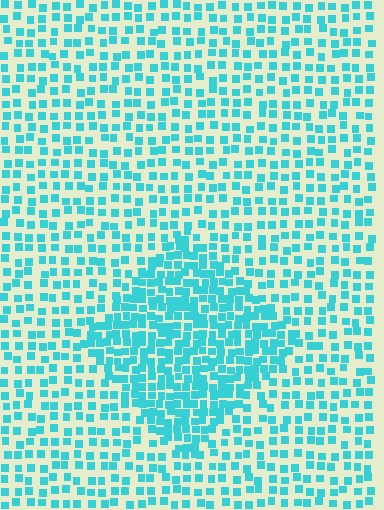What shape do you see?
I see a diamond.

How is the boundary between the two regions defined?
The boundary is defined by a change in element density (approximately 1.9x ratio). All elements are the same color, size, and shape.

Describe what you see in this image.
The image contains small cyan elements arranged at two different densities. A diamond-shaped region is visible where the elements are more densely packed than the surrounding area.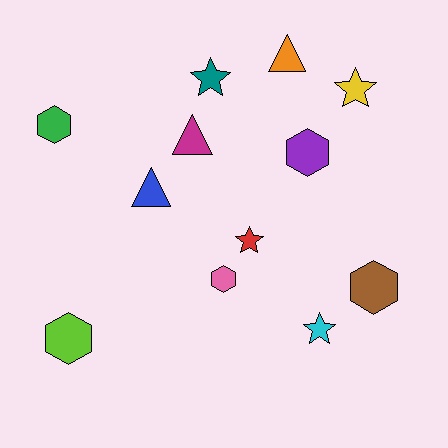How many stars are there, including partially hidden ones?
There are 4 stars.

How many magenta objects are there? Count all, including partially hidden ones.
There is 1 magenta object.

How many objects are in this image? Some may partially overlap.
There are 12 objects.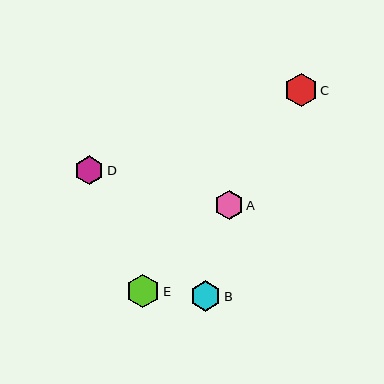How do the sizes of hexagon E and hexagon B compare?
Hexagon E and hexagon B are approximately the same size.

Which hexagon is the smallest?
Hexagon A is the smallest with a size of approximately 29 pixels.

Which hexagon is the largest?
Hexagon E is the largest with a size of approximately 33 pixels.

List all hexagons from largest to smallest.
From largest to smallest: E, C, B, D, A.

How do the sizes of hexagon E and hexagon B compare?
Hexagon E and hexagon B are approximately the same size.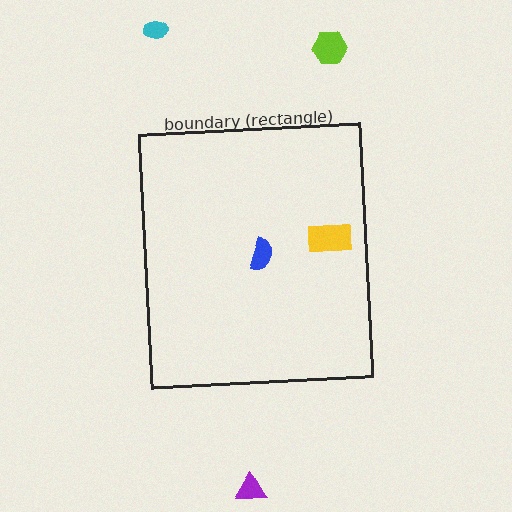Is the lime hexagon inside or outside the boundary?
Outside.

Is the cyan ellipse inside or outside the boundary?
Outside.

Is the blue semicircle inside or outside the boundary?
Inside.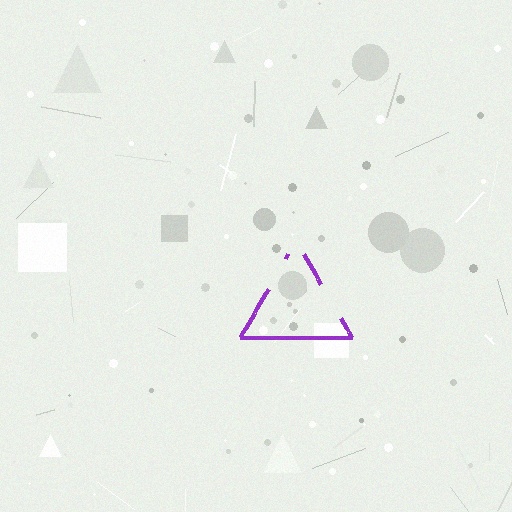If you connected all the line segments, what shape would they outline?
They would outline a triangle.